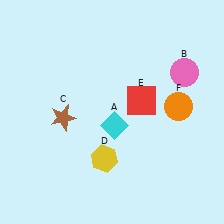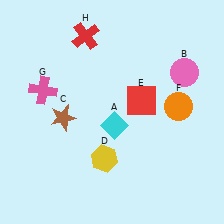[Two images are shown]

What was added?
A pink cross (G), a red cross (H) were added in Image 2.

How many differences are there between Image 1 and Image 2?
There are 2 differences between the two images.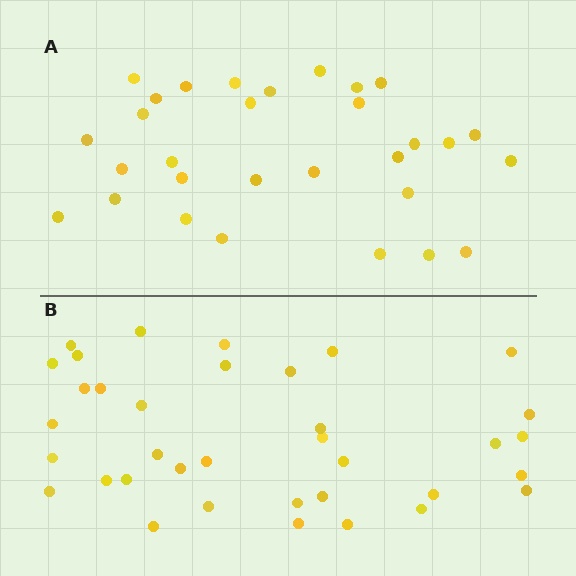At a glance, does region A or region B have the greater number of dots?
Region B (the bottom region) has more dots.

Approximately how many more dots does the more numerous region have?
Region B has about 6 more dots than region A.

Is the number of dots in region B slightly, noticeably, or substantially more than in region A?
Region B has only slightly more — the two regions are fairly close. The ratio is roughly 1.2 to 1.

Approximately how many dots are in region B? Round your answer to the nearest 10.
About 40 dots. (The exact count is 36, which rounds to 40.)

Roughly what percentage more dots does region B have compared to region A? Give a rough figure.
About 20% more.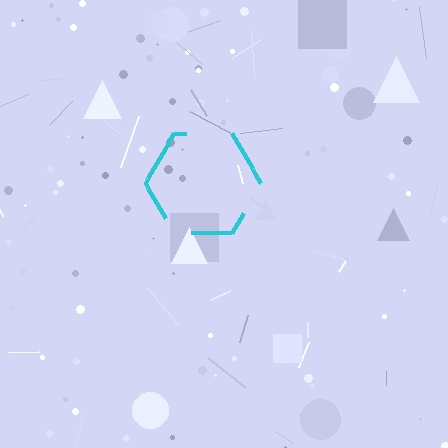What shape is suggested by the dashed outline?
The dashed outline suggests a hexagon.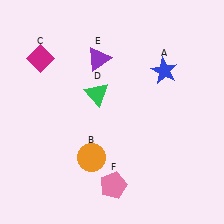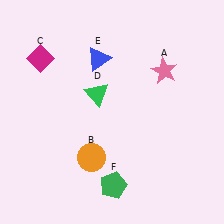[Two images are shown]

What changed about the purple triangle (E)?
In Image 1, E is purple. In Image 2, it changed to blue.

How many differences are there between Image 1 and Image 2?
There are 3 differences between the two images.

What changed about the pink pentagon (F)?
In Image 1, F is pink. In Image 2, it changed to green.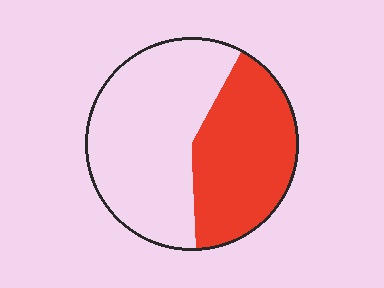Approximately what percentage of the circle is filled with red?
Approximately 40%.